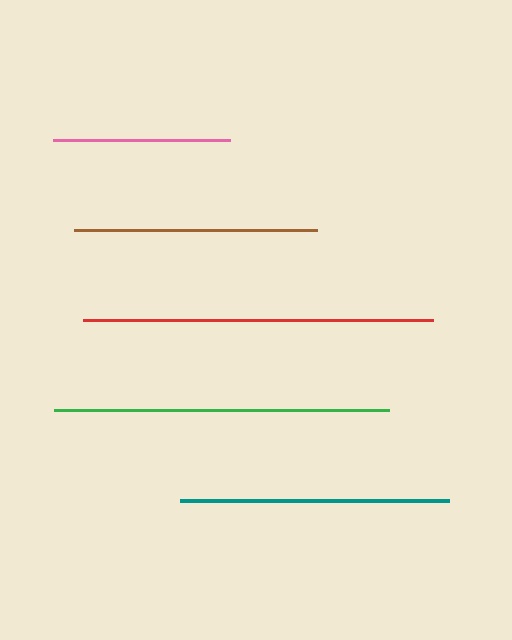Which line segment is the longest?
The red line is the longest at approximately 350 pixels.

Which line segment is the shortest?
The pink line is the shortest at approximately 178 pixels.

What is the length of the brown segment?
The brown segment is approximately 242 pixels long.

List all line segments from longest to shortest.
From longest to shortest: red, green, teal, brown, pink.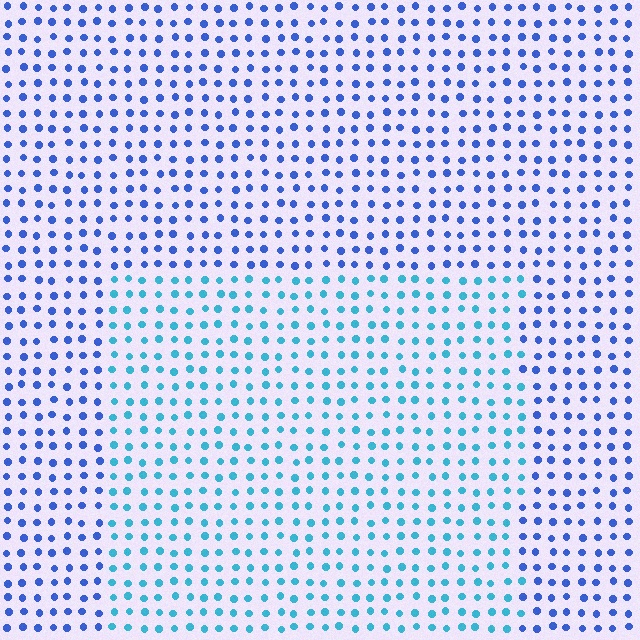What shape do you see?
I see a rectangle.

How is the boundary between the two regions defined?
The boundary is defined purely by a slight shift in hue (about 35 degrees). Spacing, size, and orientation are identical on both sides.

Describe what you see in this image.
The image is filled with small blue elements in a uniform arrangement. A rectangle-shaped region is visible where the elements are tinted to a slightly different hue, forming a subtle color boundary.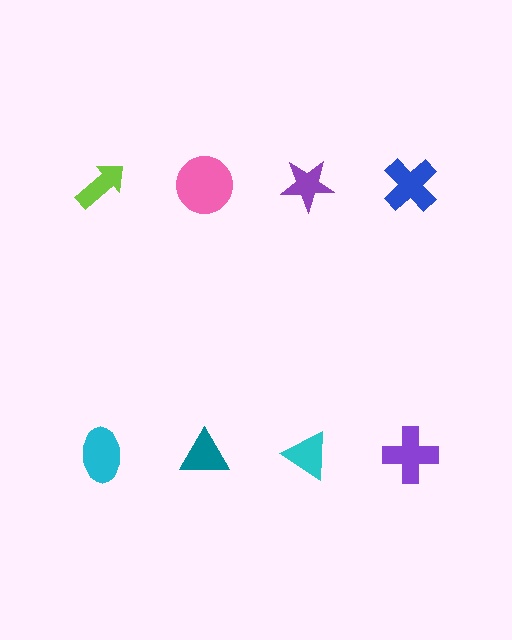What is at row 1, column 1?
A lime arrow.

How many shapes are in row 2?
4 shapes.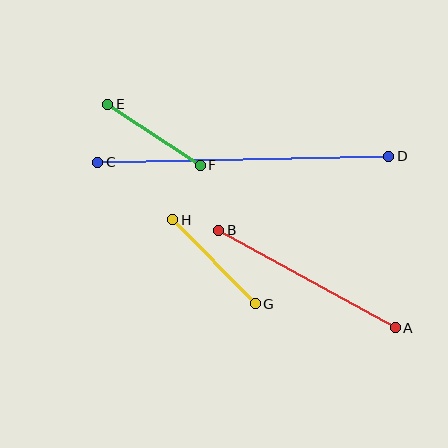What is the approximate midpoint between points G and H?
The midpoint is at approximately (214, 262) pixels.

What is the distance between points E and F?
The distance is approximately 111 pixels.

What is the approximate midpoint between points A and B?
The midpoint is at approximately (307, 279) pixels.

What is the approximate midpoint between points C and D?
The midpoint is at approximately (243, 159) pixels.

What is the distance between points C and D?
The distance is approximately 291 pixels.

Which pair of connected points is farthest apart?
Points C and D are farthest apart.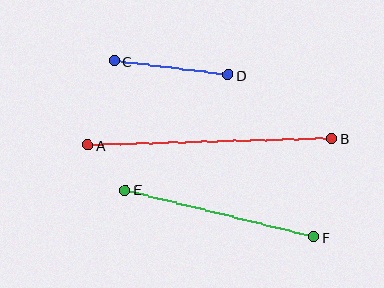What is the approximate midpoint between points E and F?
The midpoint is at approximately (219, 213) pixels.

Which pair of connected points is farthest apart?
Points A and B are farthest apart.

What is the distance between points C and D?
The distance is approximately 115 pixels.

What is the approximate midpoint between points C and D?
The midpoint is at approximately (171, 68) pixels.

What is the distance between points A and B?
The distance is approximately 244 pixels.